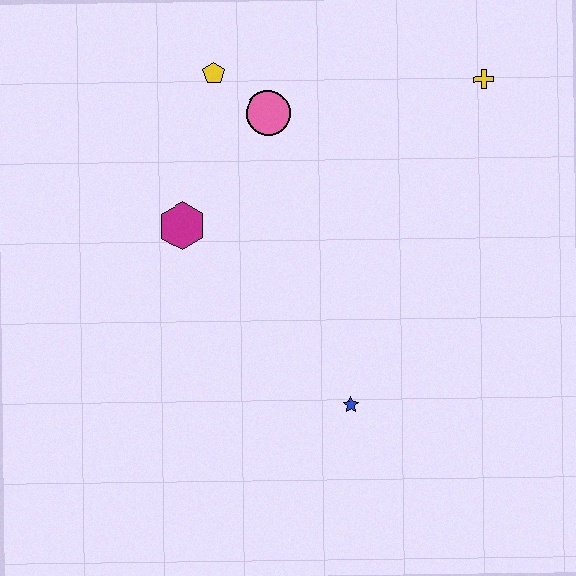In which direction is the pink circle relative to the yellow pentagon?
The pink circle is to the right of the yellow pentagon.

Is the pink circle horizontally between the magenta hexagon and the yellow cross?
Yes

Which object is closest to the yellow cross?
The pink circle is closest to the yellow cross.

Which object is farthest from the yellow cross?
The blue star is farthest from the yellow cross.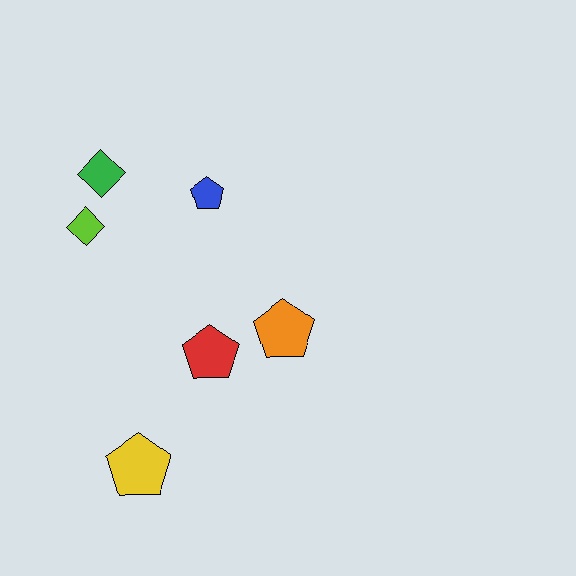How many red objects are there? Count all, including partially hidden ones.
There is 1 red object.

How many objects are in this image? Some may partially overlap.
There are 6 objects.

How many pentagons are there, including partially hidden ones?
There are 4 pentagons.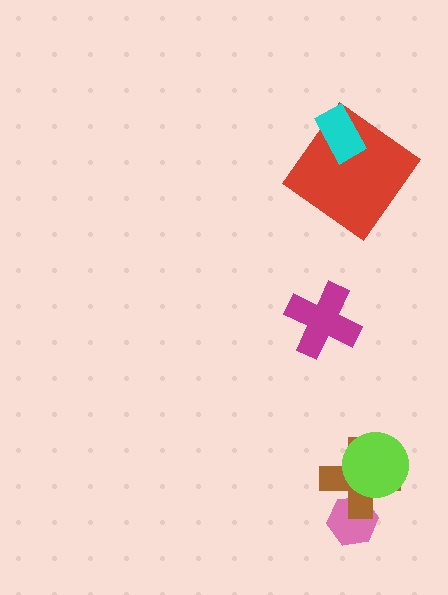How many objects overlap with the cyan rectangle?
1 object overlaps with the cyan rectangle.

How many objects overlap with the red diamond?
1 object overlaps with the red diamond.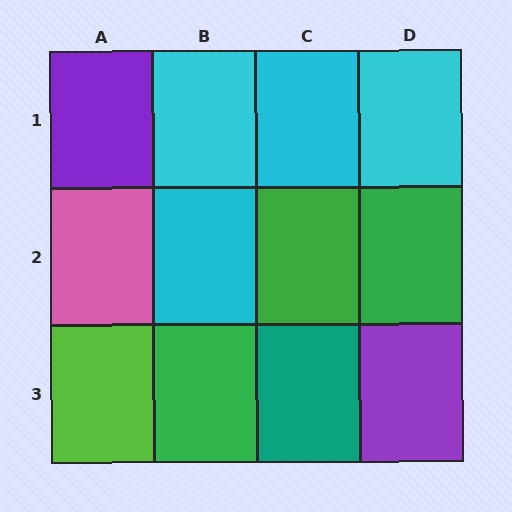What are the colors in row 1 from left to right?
Purple, cyan, cyan, cyan.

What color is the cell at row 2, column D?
Green.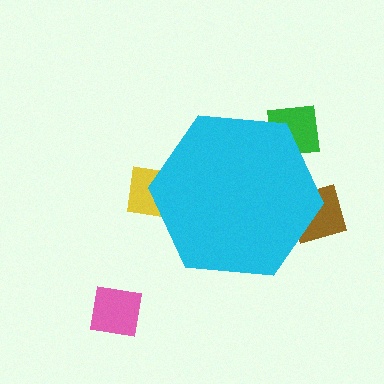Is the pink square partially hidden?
No, the pink square is fully visible.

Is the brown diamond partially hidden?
Yes, the brown diamond is partially hidden behind the cyan hexagon.